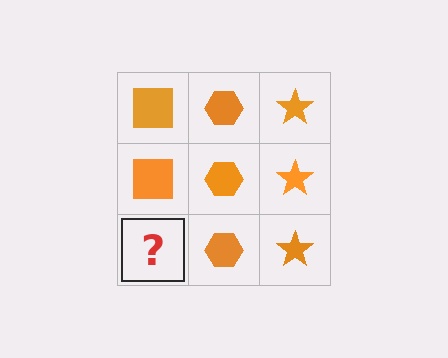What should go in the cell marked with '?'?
The missing cell should contain an orange square.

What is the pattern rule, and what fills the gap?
The rule is that each column has a consistent shape. The gap should be filled with an orange square.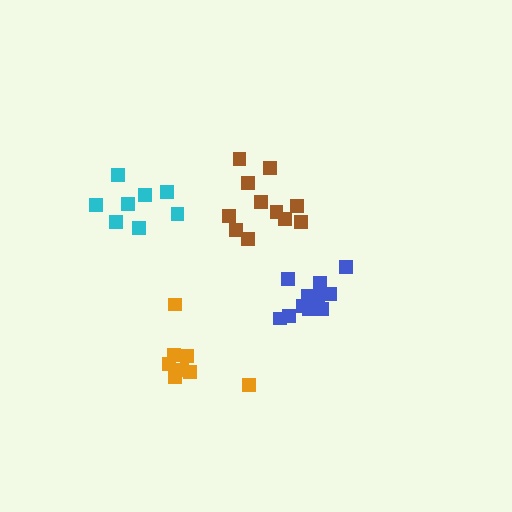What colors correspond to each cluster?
The clusters are colored: orange, cyan, brown, blue.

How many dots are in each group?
Group 1: 8 dots, Group 2: 8 dots, Group 3: 11 dots, Group 4: 13 dots (40 total).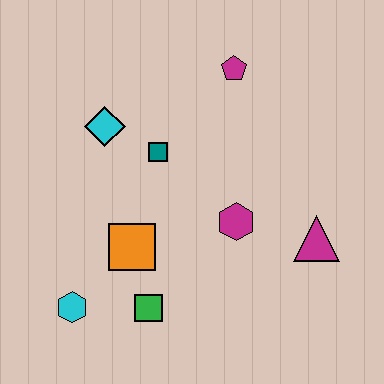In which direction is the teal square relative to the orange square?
The teal square is above the orange square.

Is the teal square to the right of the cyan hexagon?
Yes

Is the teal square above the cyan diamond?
No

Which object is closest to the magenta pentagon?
The teal square is closest to the magenta pentagon.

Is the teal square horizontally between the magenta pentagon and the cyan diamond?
Yes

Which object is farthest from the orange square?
The magenta pentagon is farthest from the orange square.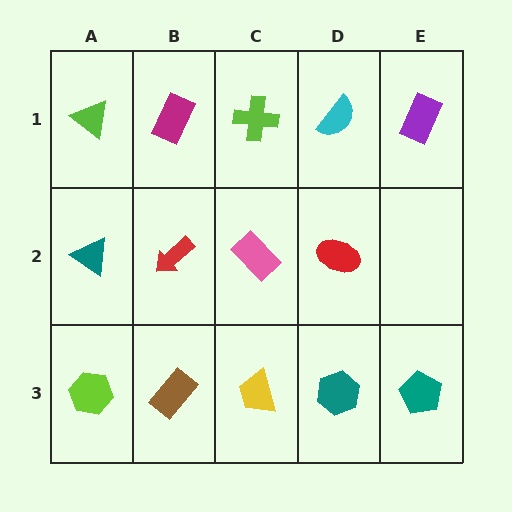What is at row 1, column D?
A cyan semicircle.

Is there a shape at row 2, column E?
No, that cell is empty.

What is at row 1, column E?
A purple rectangle.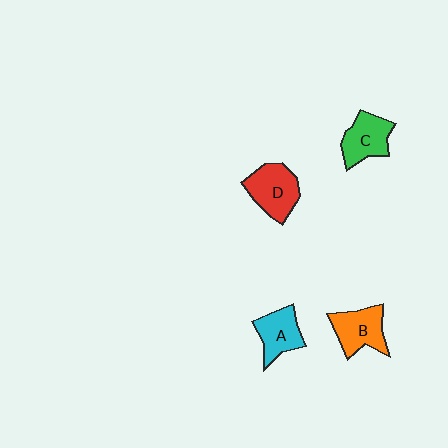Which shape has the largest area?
Shape D (red).